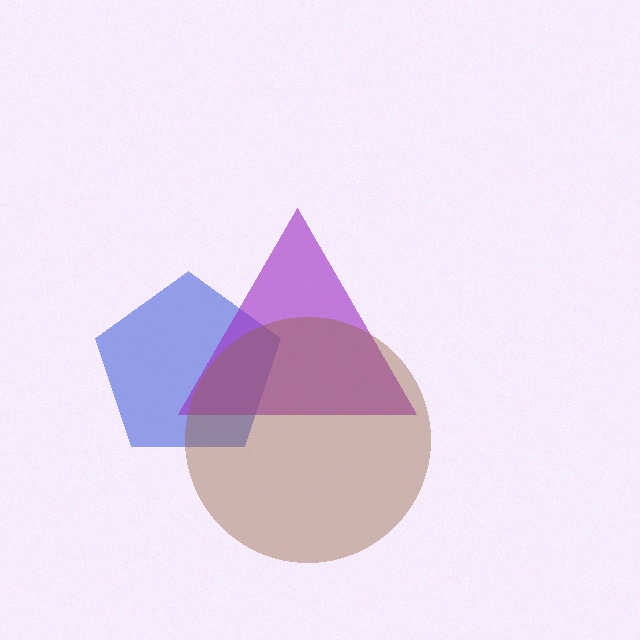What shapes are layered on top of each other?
The layered shapes are: a blue pentagon, a purple triangle, a brown circle.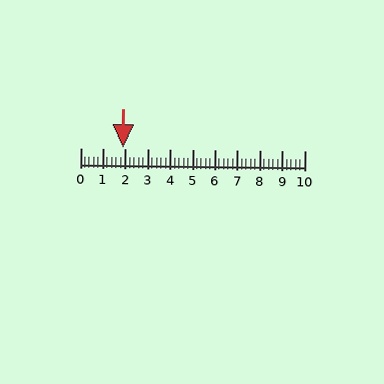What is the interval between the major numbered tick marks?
The major tick marks are spaced 1 units apart.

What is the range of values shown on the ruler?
The ruler shows values from 0 to 10.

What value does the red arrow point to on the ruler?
The red arrow points to approximately 1.9.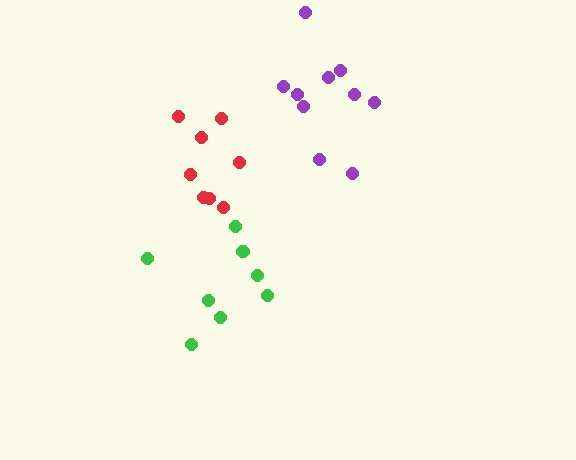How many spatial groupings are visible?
There are 3 spatial groupings.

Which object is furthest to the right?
The purple cluster is rightmost.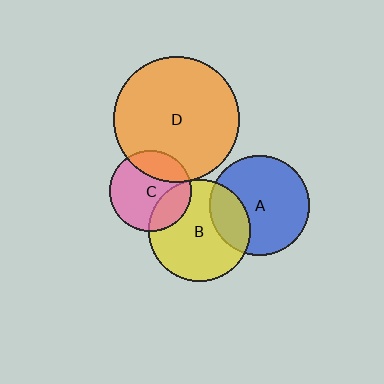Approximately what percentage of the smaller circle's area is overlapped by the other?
Approximately 25%.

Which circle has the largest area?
Circle D (orange).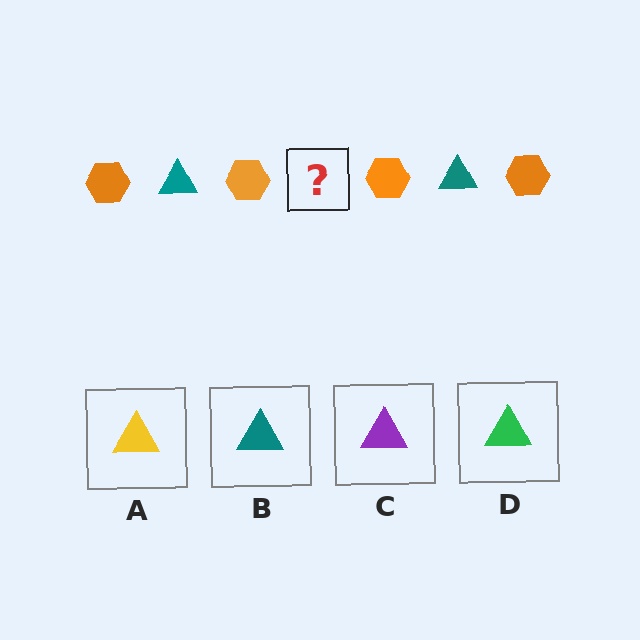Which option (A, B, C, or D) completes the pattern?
B.